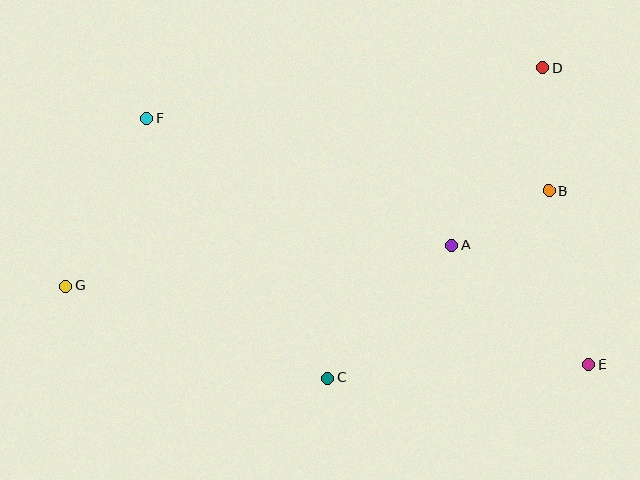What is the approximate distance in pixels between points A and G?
The distance between A and G is approximately 388 pixels.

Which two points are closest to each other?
Points A and B are closest to each other.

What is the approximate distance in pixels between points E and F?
The distance between E and F is approximately 506 pixels.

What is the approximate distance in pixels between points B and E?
The distance between B and E is approximately 178 pixels.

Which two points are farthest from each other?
Points E and G are farthest from each other.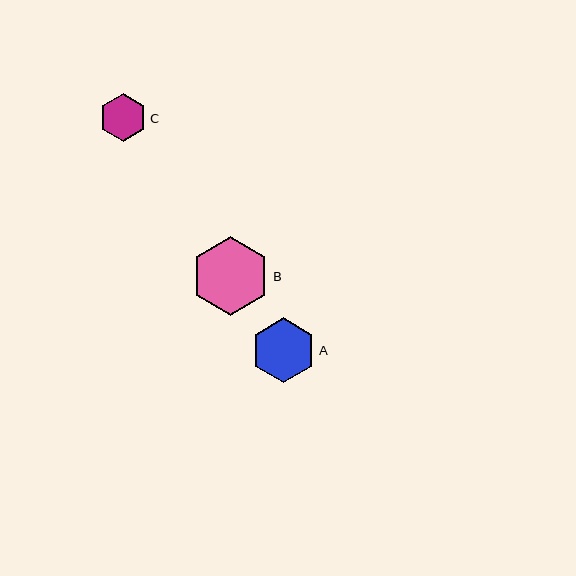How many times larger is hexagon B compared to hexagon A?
Hexagon B is approximately 1.2 times the size of hexagon A.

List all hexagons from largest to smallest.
From largest to smallest: B, A, C.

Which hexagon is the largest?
Hexagon B is the largest with a size of approximately 79 pixels.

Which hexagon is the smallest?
Hexagon C is the smallest with a size of approximately 47 pixels.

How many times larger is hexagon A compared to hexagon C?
Hexagon A is approximately 1.4 times the size of hexagon C.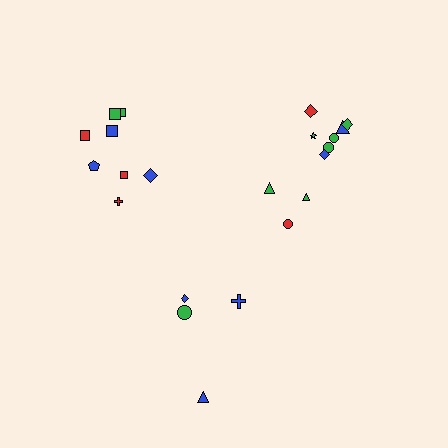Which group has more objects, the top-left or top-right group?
The top-right group.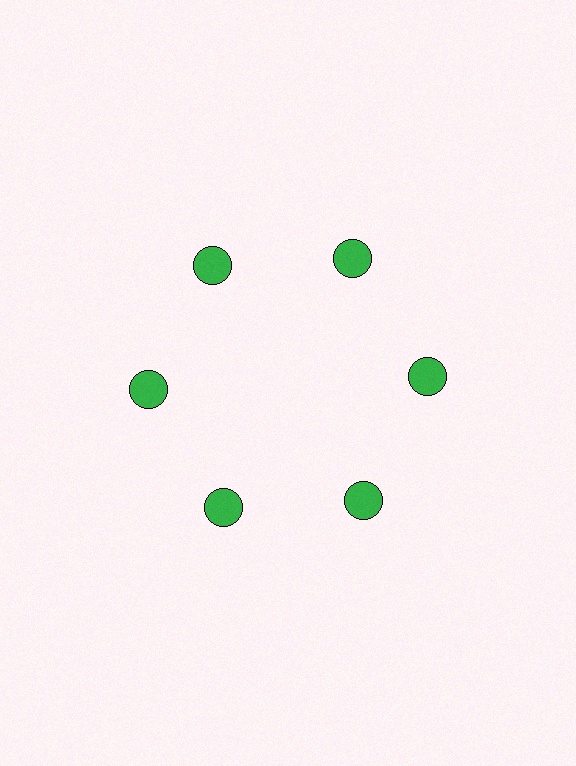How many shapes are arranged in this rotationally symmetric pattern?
There are 6 shapes, arranged in 6 groups of 1.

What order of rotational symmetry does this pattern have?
This pattern has 6-fold rotational symmetry.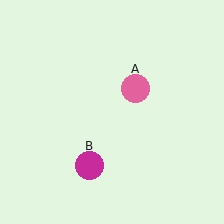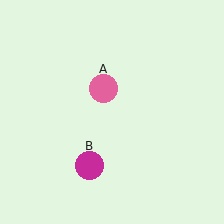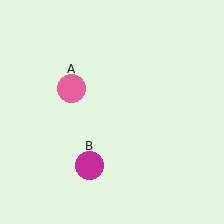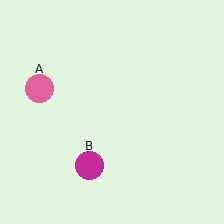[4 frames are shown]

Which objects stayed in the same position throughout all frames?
Magenta circle (object B) remained stationary.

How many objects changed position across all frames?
1 object changed position: pink circle (object A).